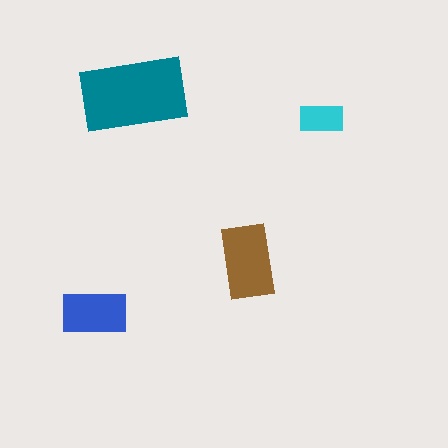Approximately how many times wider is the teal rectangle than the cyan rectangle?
About 2.5 times wider.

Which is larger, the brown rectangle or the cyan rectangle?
The brown one.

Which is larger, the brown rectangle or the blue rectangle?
The brown one.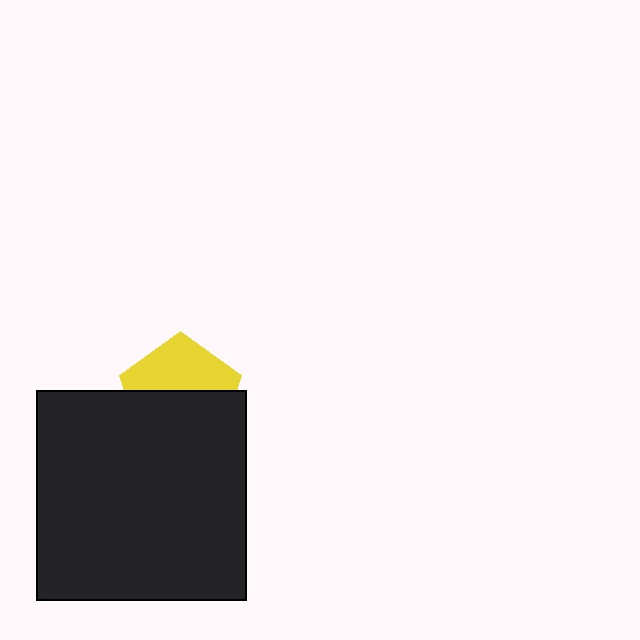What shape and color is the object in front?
The object in front is a black square.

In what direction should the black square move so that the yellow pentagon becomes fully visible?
The black square should move down. That is the shortest direction to clear the overlap and leave the yellow pentagon fully visible.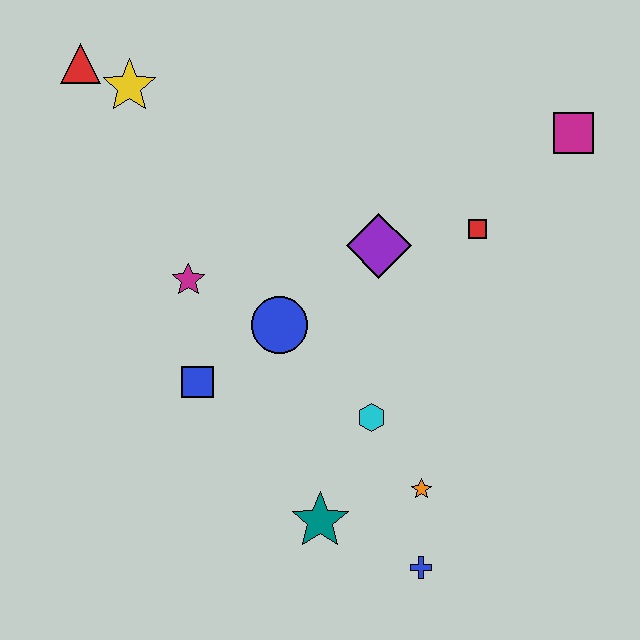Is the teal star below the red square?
Yes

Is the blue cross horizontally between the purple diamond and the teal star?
No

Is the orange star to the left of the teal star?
No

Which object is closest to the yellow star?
The red triangle is closest to the yellow star.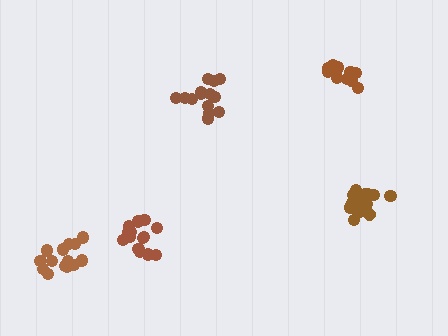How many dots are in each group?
Group 1: 15 dots, Group 2: 12 dots, Group 3: 14 dots, Group 4: 14 dots, Group 5: 14 dots (69 total).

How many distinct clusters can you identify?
There are 5 distinct clusters.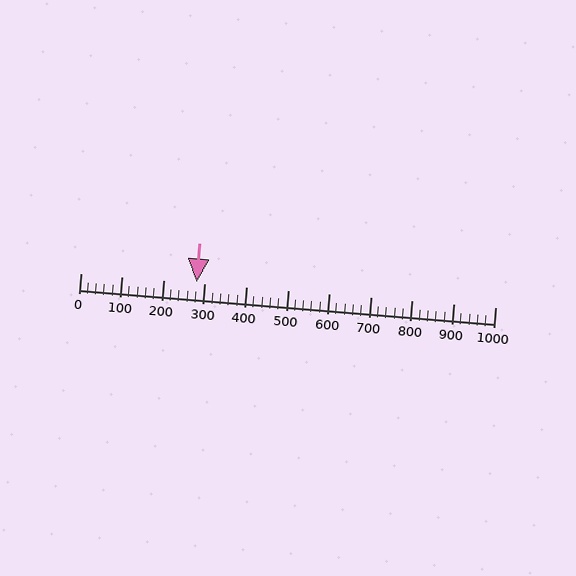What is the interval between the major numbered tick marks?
The major tick marks are spaced 100 units apart.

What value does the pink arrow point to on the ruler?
The pink arrow points to approximately 280.